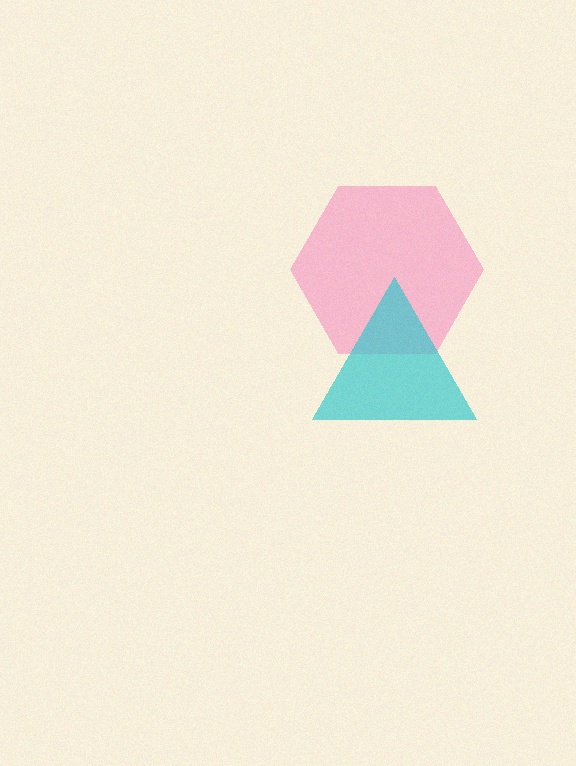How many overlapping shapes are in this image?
There are 2 overlapping shapes in the image.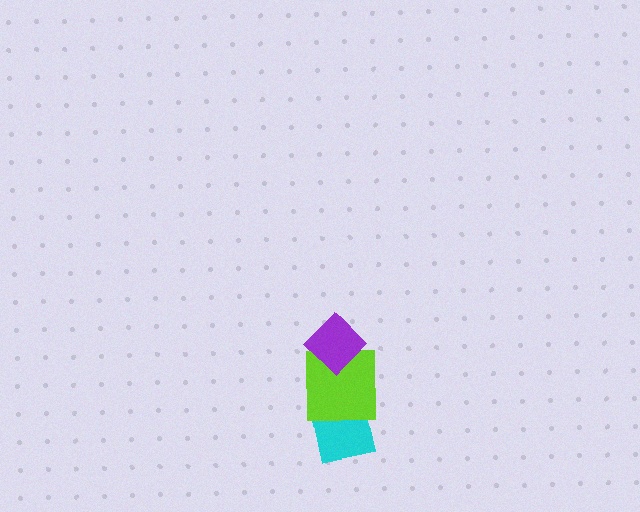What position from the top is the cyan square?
The cyan square is 3rd from the top.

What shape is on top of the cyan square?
The lime square is on top of the cyan square.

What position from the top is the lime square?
The lime square is 2nd from the top.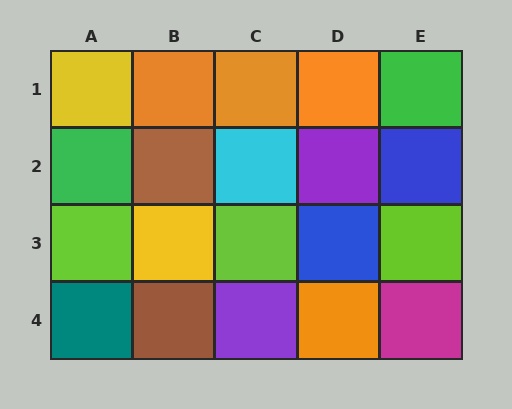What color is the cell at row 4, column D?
Orange.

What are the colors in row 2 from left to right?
Green, brown, cyan, purple, blue.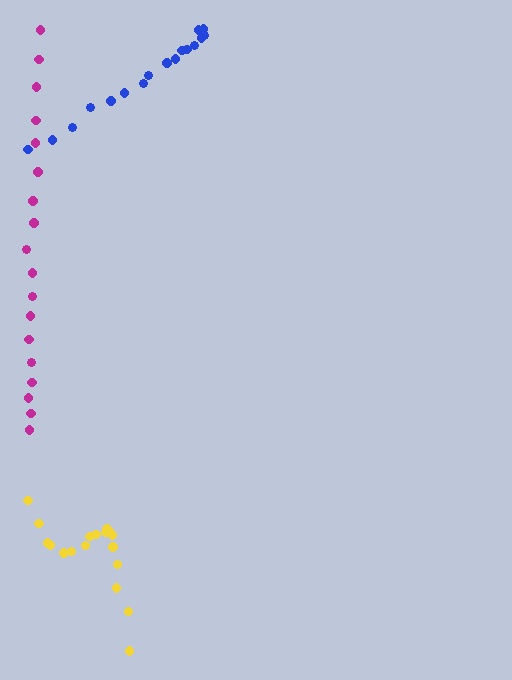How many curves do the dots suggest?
There are 3 distinct paths.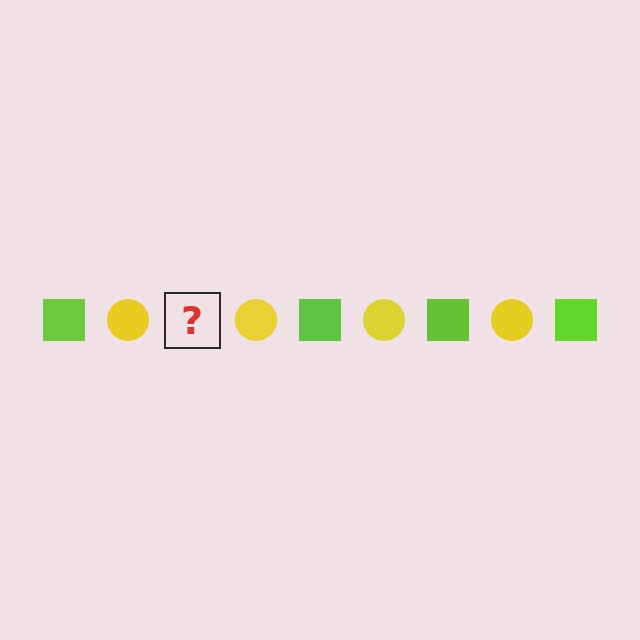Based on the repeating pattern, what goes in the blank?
The blank should be a lime square.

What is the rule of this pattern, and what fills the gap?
The rule is that the pattern alternates between lime square and yellow circle. The gap should be filled with a lime square.